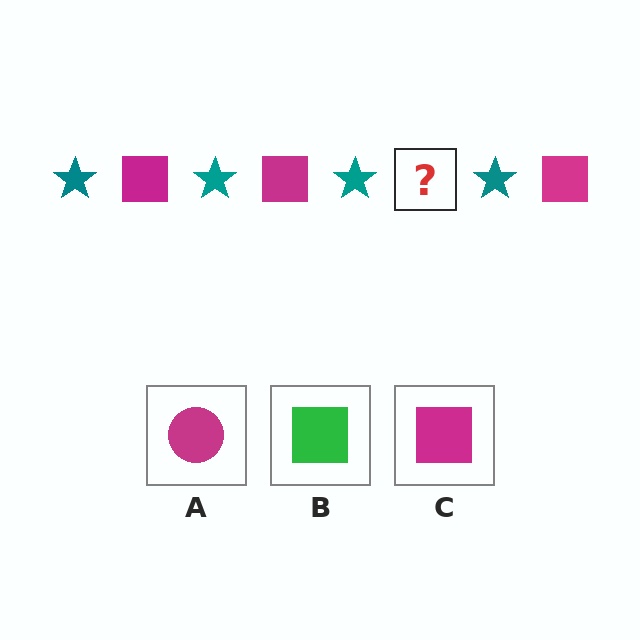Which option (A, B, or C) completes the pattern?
C.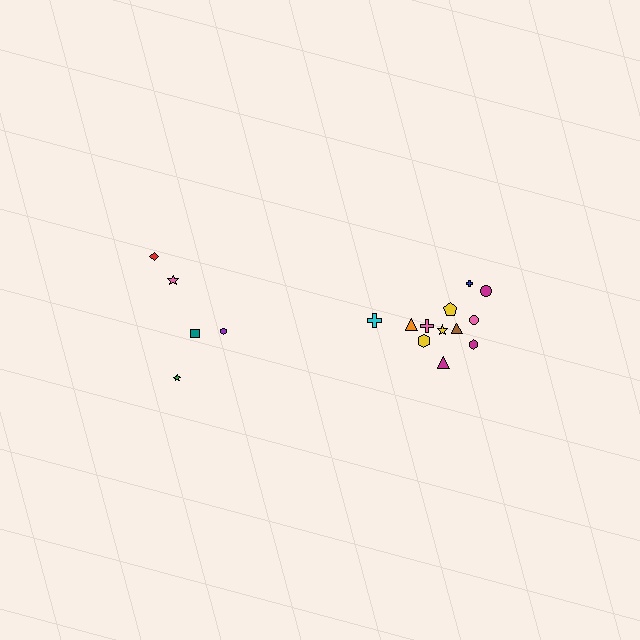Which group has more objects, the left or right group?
The right group.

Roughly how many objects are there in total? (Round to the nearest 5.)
Roughly 15 objects in total.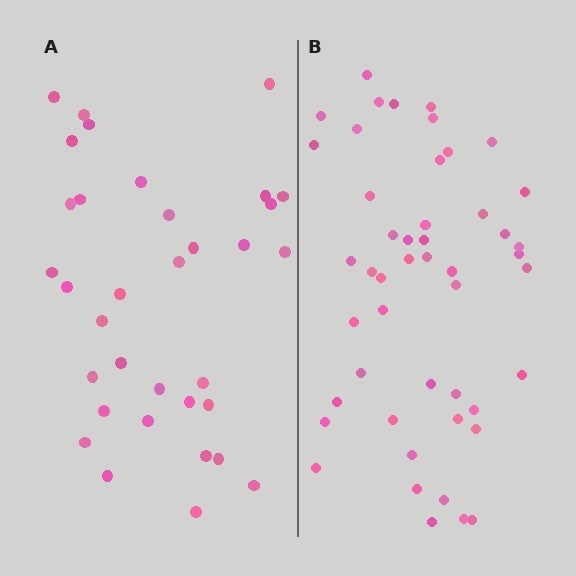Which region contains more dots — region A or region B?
Region B (the right region) has more dots.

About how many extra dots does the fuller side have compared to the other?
Region B has approximately 15 more dots than region A.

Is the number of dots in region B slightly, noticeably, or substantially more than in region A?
Region B has noticeably more, but not dramatically so. The ratio is roughly 1.4 to 1.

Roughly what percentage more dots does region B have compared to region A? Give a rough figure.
About 40% more.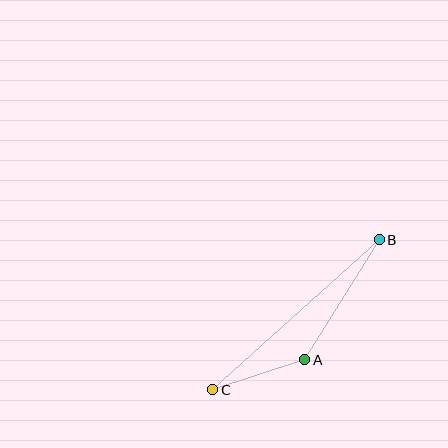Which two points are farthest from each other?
Points B and C are farthest from each other.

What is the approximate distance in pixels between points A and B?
The distance between A and B is approximately 142 pixels.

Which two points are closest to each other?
Points A and C are closest to each other.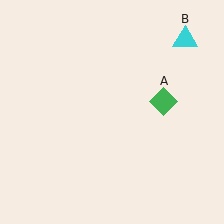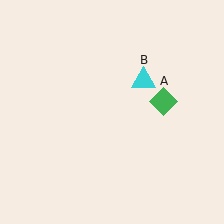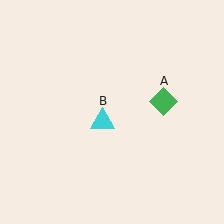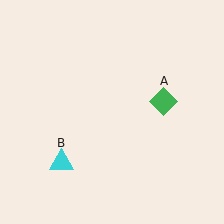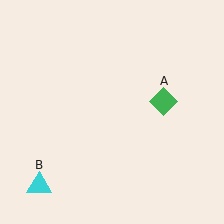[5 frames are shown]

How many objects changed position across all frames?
1 object changed position: cyan triangle (object B).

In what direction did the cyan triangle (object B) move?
The cyan triangle (object B) moved down and to the left.